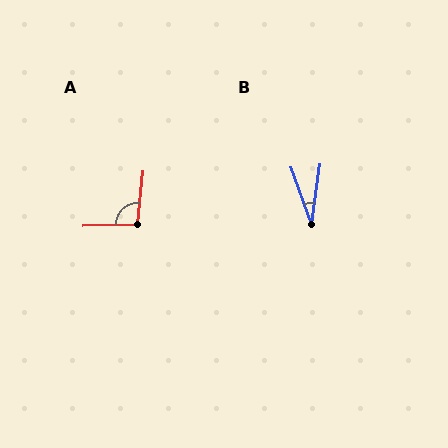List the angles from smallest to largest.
B (28°), A (97°).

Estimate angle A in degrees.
Approximately 97 degrees.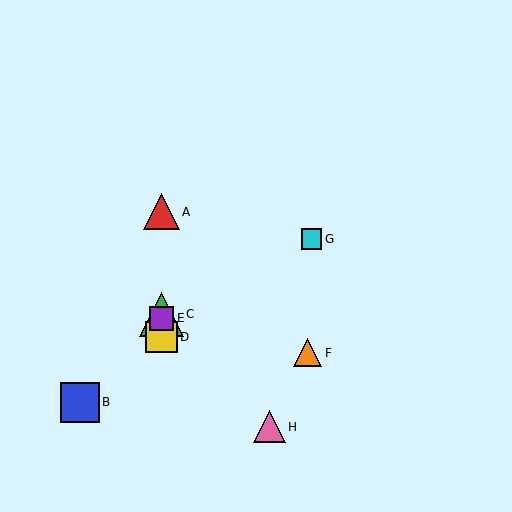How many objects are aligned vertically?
4 objects (A, C, D, E) are aligned vertically.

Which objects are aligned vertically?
Objects A, C, D, E are aligned vertically.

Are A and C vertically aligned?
Yes, both are at x≈161.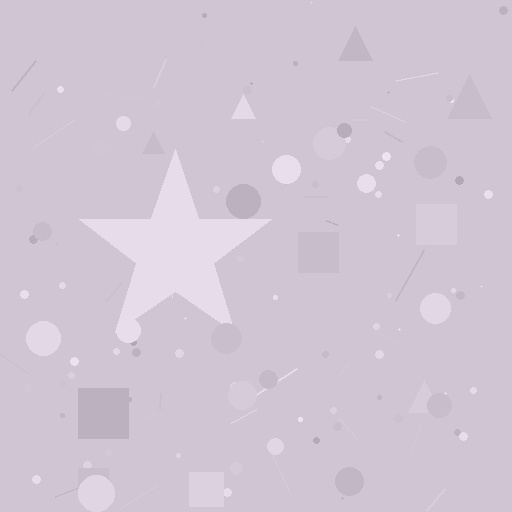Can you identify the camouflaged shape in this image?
The camouflaged shape is a star.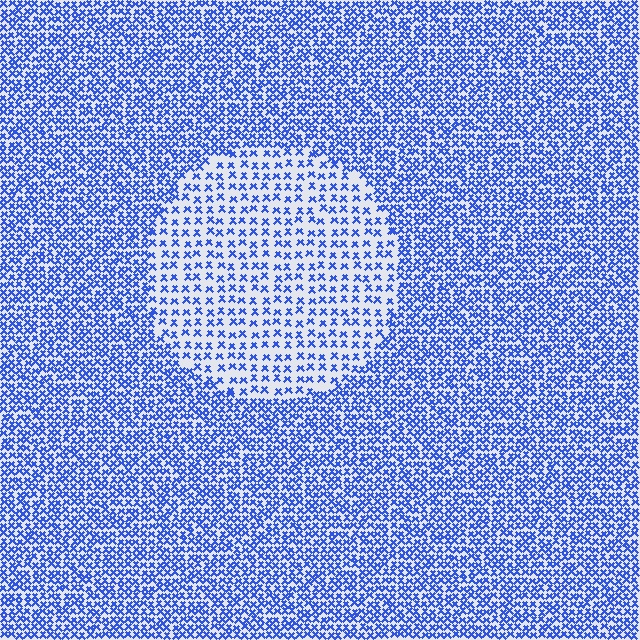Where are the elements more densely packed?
The elements are more densely packed outside the circle boundary.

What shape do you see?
I see a circle.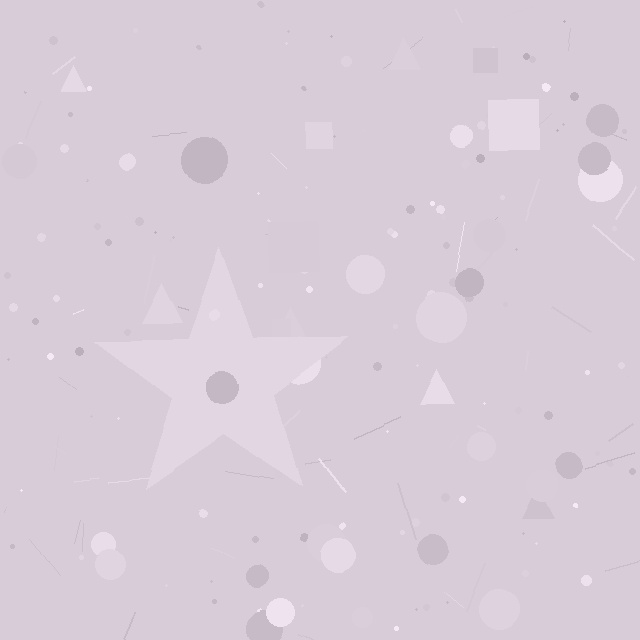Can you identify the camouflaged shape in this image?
The camouflaged shape is a star.